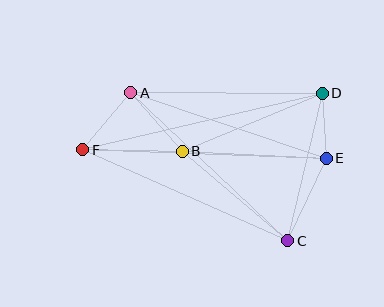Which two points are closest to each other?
Points D and E are closest to each other.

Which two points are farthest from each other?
Points D and F are farthest from each other.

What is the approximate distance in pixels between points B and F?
The distance between B and F is approximately 100 pixels.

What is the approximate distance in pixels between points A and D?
The distance between A and D is approximately 192 pixels.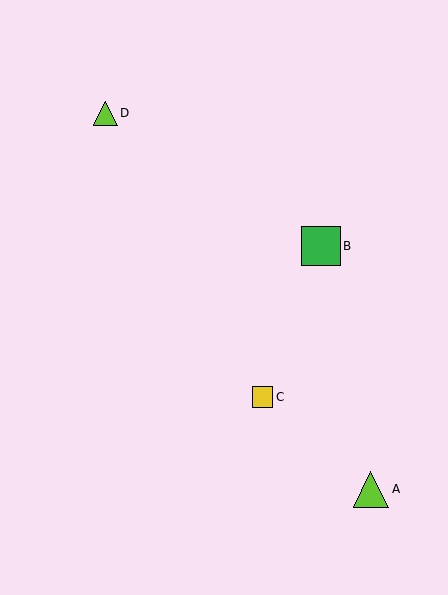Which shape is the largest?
The green square (labeled B) is the largest.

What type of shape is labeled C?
Shape C is a yellow square.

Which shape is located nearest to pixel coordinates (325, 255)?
The green square (labeled B) at (321, 246) is nearest to that location.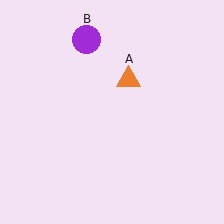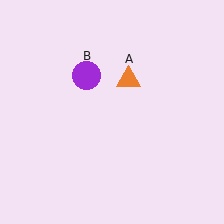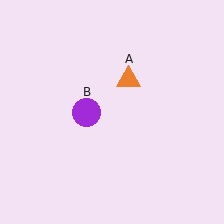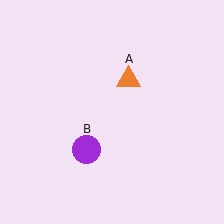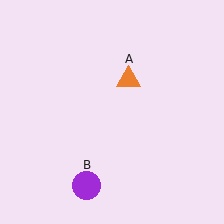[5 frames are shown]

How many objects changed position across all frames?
1 object changed position: purple circle (object B).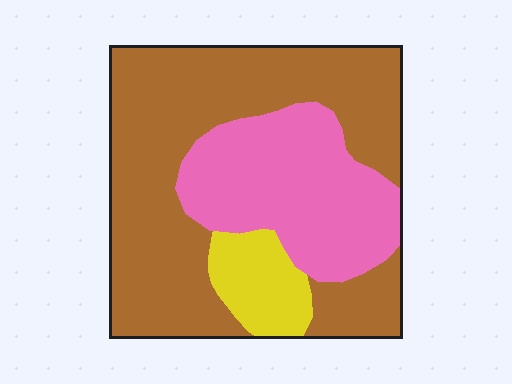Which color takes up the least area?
Yellow, at roughly 10%.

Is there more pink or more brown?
Brown.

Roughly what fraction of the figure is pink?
Pink covers 31% of the figure.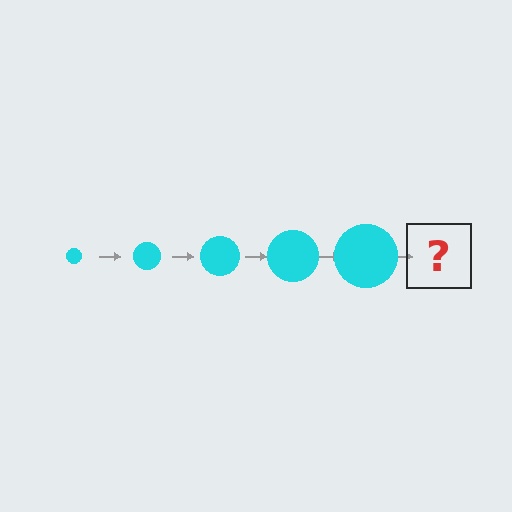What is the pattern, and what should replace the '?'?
The pattern is that the circle gets progressively larger each step. The '?' should be a cyan circle, larger than the previous one.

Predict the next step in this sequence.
The next step is a cyan circle, larger than the previous one.